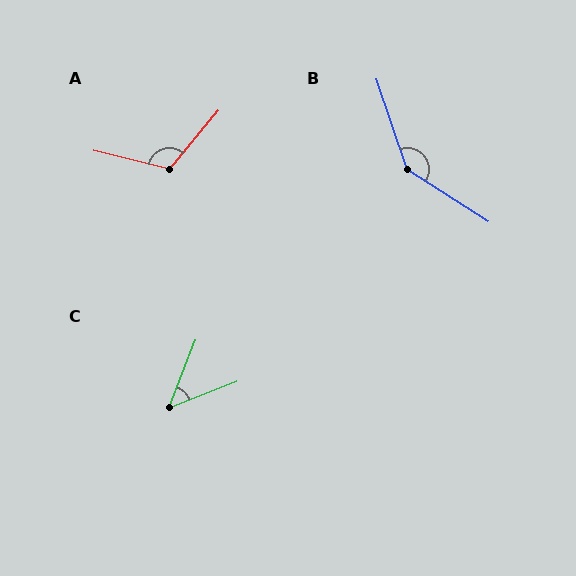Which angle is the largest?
B, at approximately 142 degrees.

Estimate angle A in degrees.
Approximately 116 degrees.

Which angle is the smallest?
C, at approximately 48 degrees.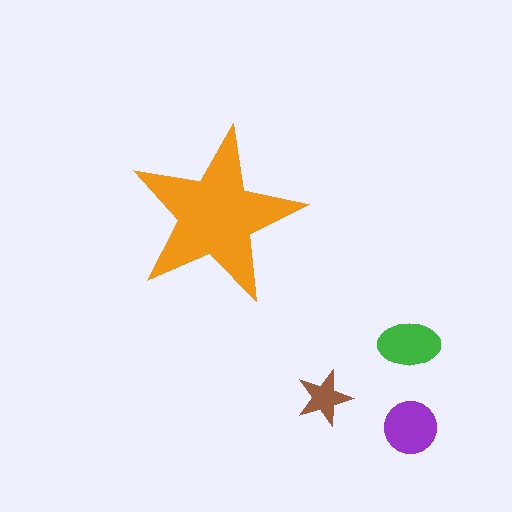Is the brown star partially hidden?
No, the brown star is fully visible.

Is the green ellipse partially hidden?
No, the green ellipse is fully visible.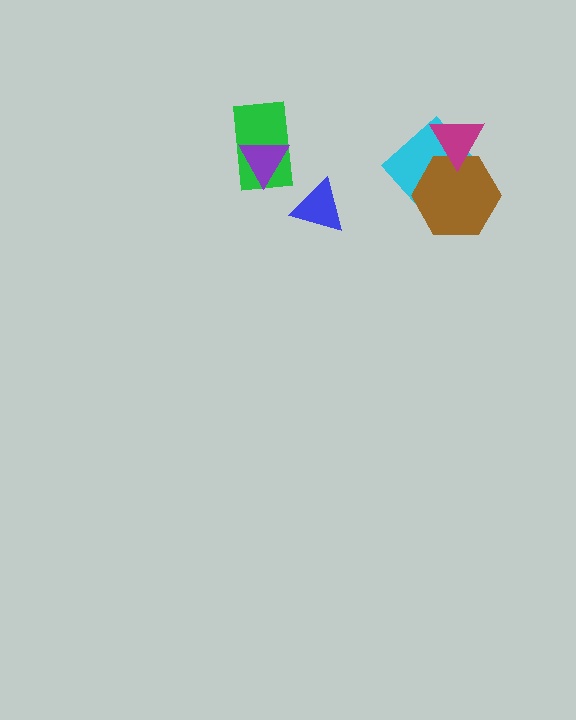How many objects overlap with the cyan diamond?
2 objects overlap with the cyan diamond.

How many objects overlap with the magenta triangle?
2 objects overlap with the magenta triangle.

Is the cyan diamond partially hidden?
Yes, it is partially covered by another shape.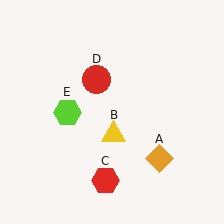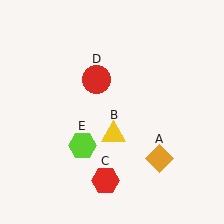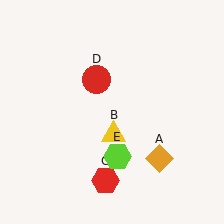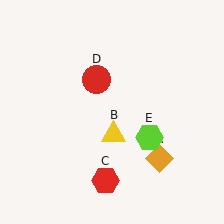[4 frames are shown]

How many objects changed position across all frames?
1 object changed position: lime hexagon (object E).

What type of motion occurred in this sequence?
The lime hexagon (object E) rotated counterclockwise around the center of the scene.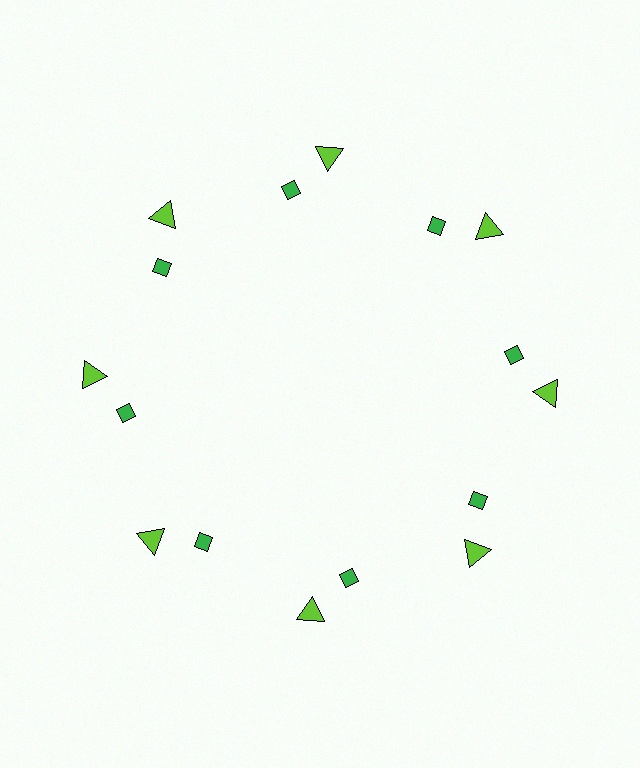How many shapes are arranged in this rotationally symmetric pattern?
There are 16 shapes, arranged in 8 groups of 2.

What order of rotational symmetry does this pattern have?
This pattern has 8-fold rotational symmetry.